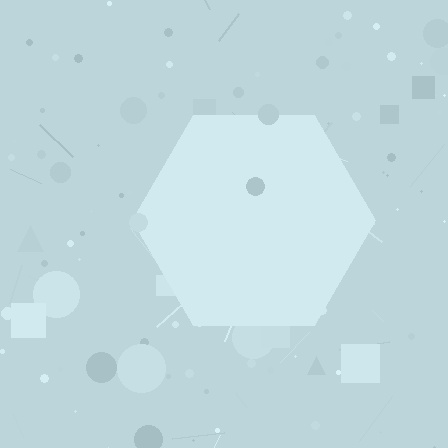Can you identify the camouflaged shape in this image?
The camouflaged shape is a hexagon.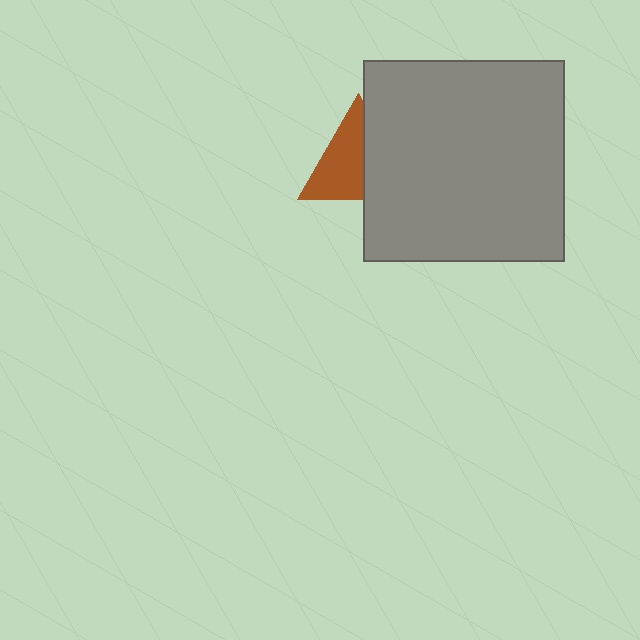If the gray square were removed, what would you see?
You would see the complete brown triangle.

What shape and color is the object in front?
The object in front is a gray square.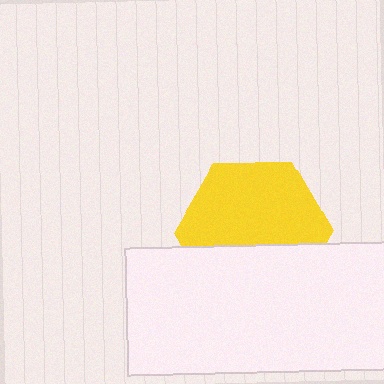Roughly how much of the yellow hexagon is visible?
About half of it is visible (roughly 62%).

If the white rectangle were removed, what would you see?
You would see the complete yellow hexagon.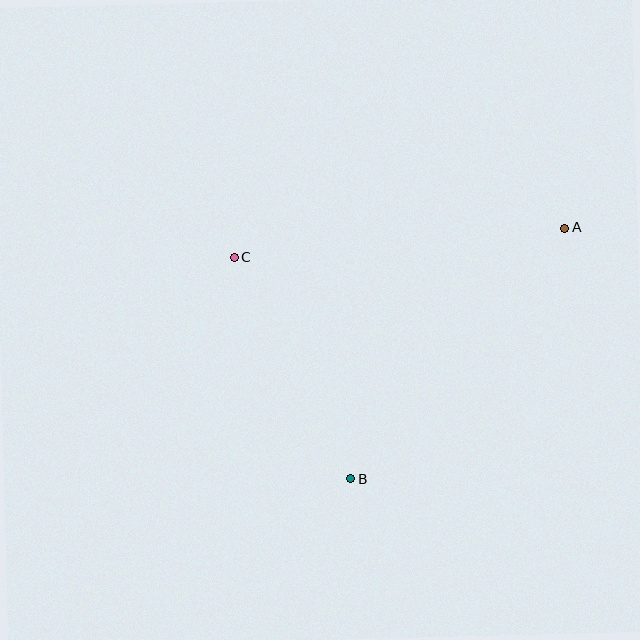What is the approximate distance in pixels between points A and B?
The distance between A and B is approximately 329 pixels.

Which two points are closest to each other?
Points B and C are closest to each other.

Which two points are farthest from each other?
Points A and C are farthest from each other.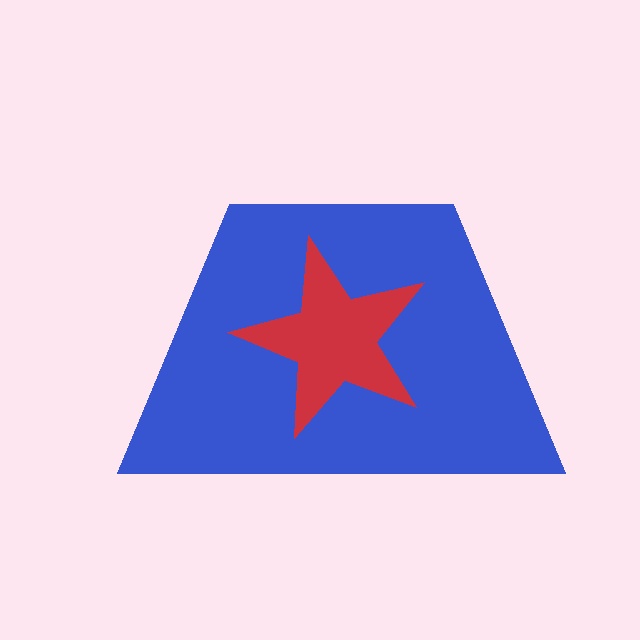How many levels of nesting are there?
2.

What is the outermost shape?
The blue trapezoid.